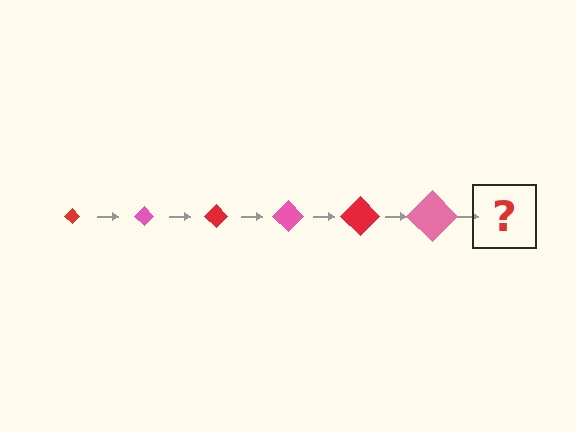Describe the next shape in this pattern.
It should be a red diamond, larger than the previous one.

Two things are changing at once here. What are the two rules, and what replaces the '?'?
The two rules are that the diamond grows larger each step and the color cycles through red and pink. The '?' should be a red diamond, larger than the previous one.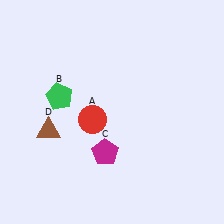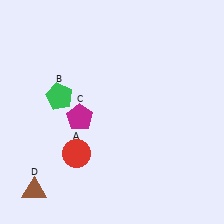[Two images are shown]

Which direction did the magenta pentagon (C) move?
The magenta pentagon (C) moved up.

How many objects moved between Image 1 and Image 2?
3 objects moved between the two images.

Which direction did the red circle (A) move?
The red circle (A) moved down.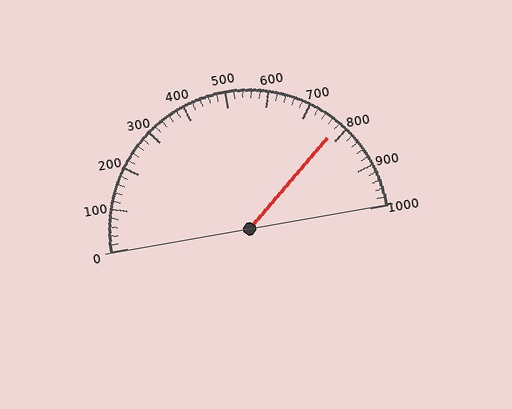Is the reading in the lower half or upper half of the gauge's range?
The reading is in the upper half of the range (0 to 1000).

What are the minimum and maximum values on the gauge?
The gauge ranges from 0 to 1000.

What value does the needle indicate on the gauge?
The needle indicates approximately 780.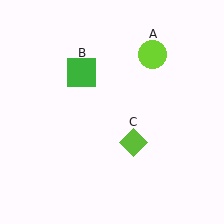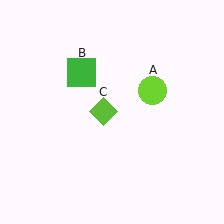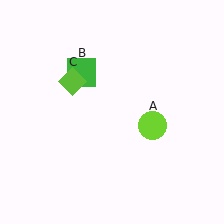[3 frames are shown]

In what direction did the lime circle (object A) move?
The lime circle (object A) moved down.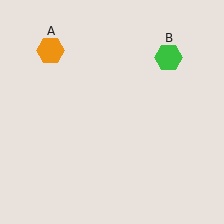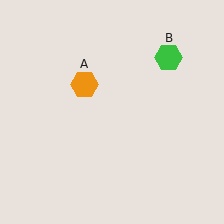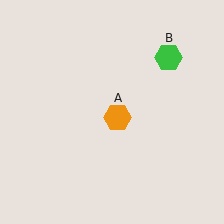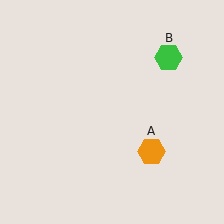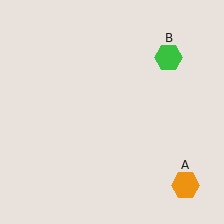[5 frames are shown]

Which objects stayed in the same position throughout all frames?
Green hexagon (object B) remained stationary.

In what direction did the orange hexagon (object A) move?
The orange hexagon (object A) moved down and to the right.